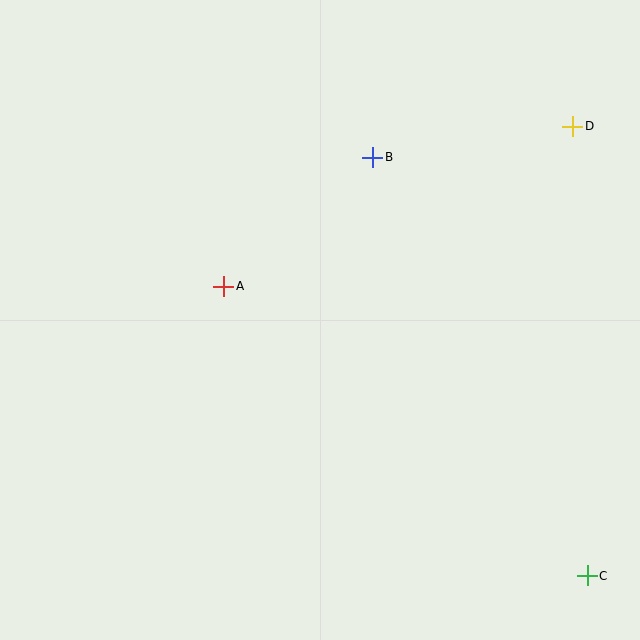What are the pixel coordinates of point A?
Point A is at (224, 286).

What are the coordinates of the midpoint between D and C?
The midpoint between D and C is at (580, 351).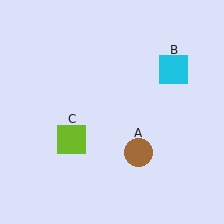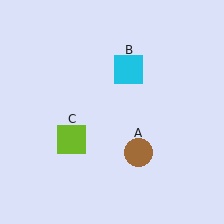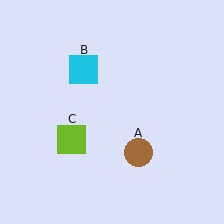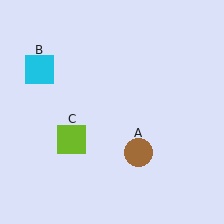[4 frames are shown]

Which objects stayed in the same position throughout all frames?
Brown circle (object A) and lime square (object C) remained stationary.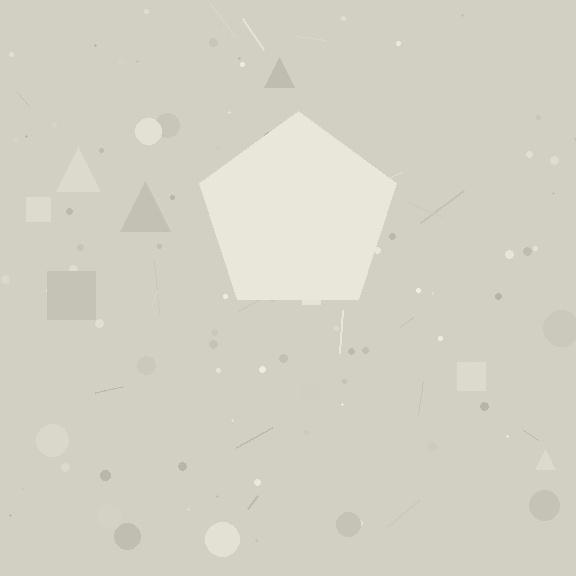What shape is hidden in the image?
A pentagon is hidden in the image.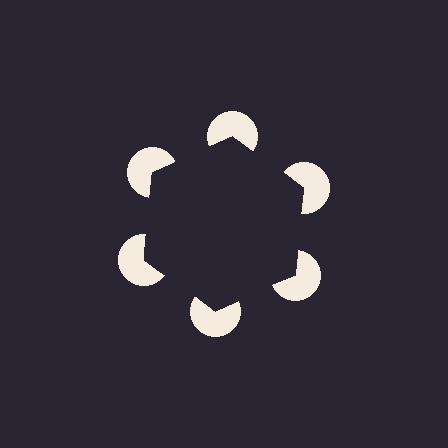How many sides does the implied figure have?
6 sides.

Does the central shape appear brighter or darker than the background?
It typically appears slightly darker than the background, even though no actual brightness change is drawn.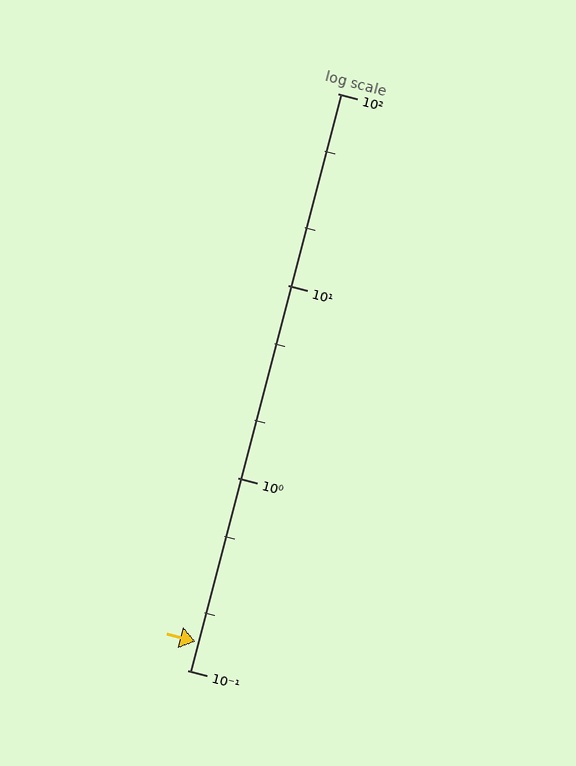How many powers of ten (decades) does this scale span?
The scale spans 3 decades, from 0.1 to 100.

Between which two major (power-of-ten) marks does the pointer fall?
The pointer is between 0.1 and 1.